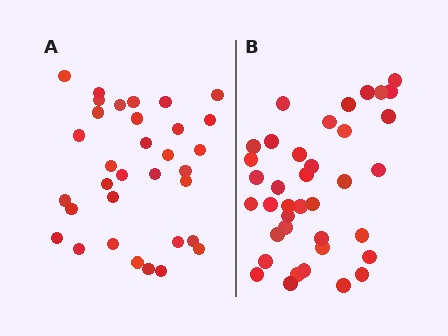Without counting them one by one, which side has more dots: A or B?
Region B (the right region) has more dots.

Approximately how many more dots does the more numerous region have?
Region B has about 5 more dots than region A.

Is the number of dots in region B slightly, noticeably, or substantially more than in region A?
Region B has only slightly more — the two regions are fairly close. The ratio is roughly 1.2 to 1.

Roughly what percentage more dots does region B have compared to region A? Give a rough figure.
About 15% more.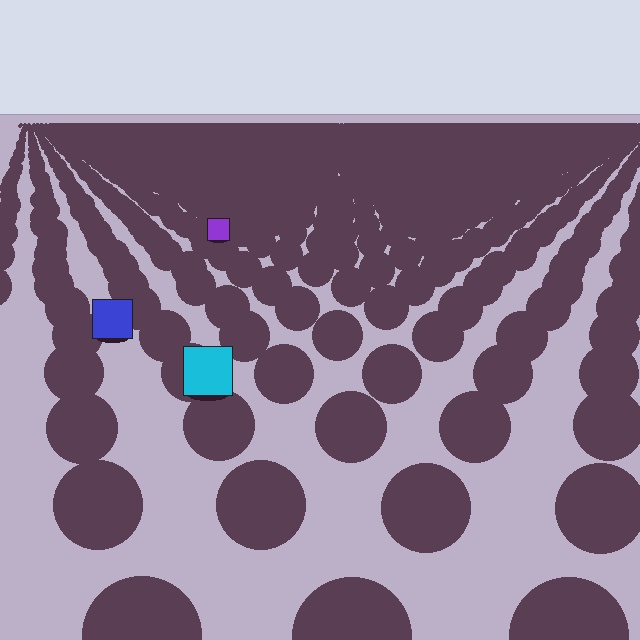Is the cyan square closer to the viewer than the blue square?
Yes. The cyan square is closer — you can tell from the texture gradient: the ground texture is coarser near it.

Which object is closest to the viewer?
The cyan square is closest. The texture marks near it are larger and more spread out.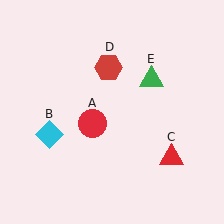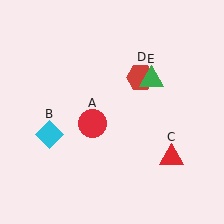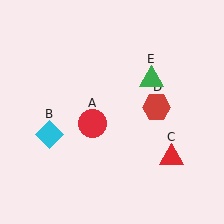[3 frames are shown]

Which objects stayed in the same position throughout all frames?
Red circle (object A) and cyan diamond (object B) and red triangle (object C) and green triangle (object E) remained stationary.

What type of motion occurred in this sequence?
The red hexagon (object D) rotated clockwise around the center of the scene.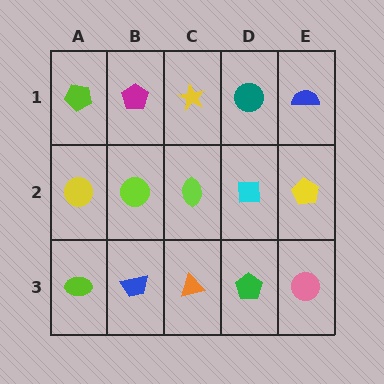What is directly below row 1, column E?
A yellow pentagon.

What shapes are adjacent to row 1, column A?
A yellow circle (row 2, column A), a magenta pentagon (row 1, column B).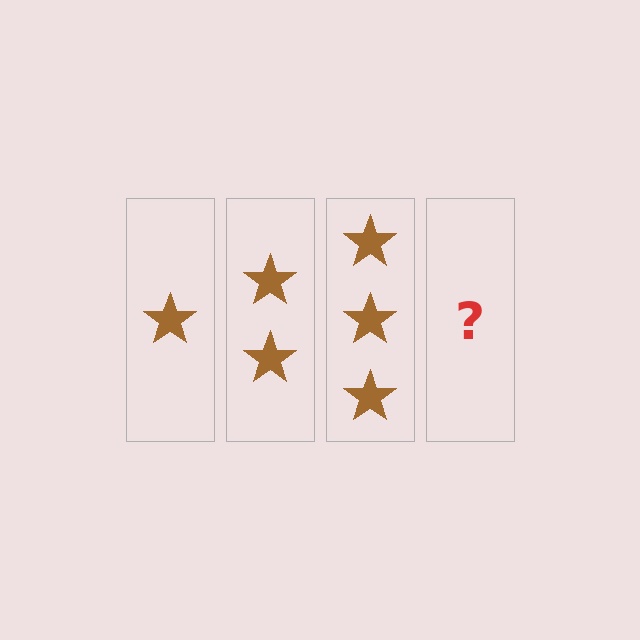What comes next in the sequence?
The next element should be 4 stars.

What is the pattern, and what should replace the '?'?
The pattern is that each step adds one more star. The '?' should be 4 stars.